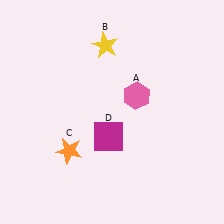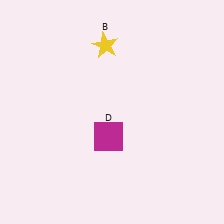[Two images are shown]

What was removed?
The orange star (C), the pink hexagon (A) were removed in Image 2.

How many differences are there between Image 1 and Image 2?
There are 2 differences between the two images.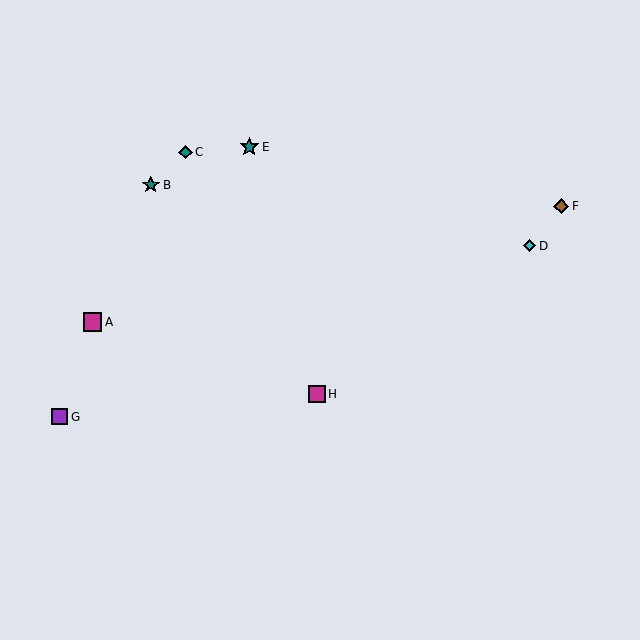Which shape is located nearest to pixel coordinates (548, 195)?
The brown diamond (labeled F) at (561, 206) is nearest to that location.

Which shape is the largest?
The teal star (labeled E) is the largest.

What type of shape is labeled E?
Shape E is a teal star.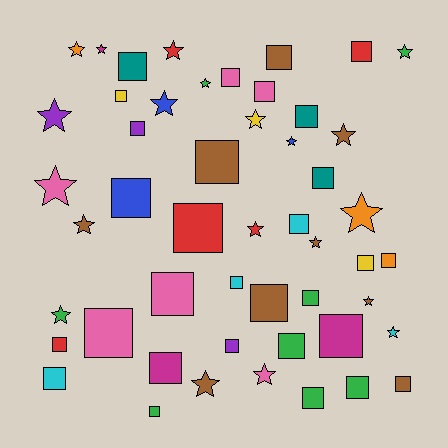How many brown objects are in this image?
There are 9 brown objects.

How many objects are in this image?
There are 50 objects.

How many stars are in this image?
There are 20 stars.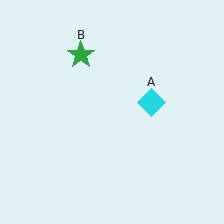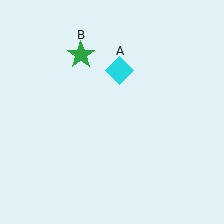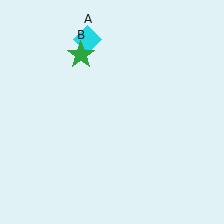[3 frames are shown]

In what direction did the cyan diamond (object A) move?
The cyan diamond (object A) moved up and to the left.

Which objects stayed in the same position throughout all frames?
Green star (object B) remained stationary.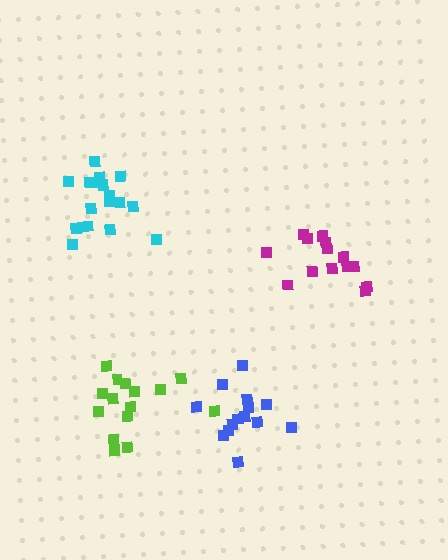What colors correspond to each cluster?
The clusters are colored: magenta, cyan, lime, blue.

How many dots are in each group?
Group 1: 14 dots, Group 2: 18 dots, Group 3: 15 dots, Group 4: 14 dots (61 total).